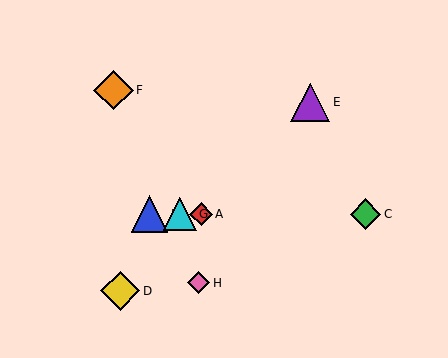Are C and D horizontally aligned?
No, C is at y≈214 and D is at y≈291.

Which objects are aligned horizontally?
Objects A, B, C, G are aligned horizontally.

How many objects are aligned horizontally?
4 objects (A, B, C, G) are aligned horizontally.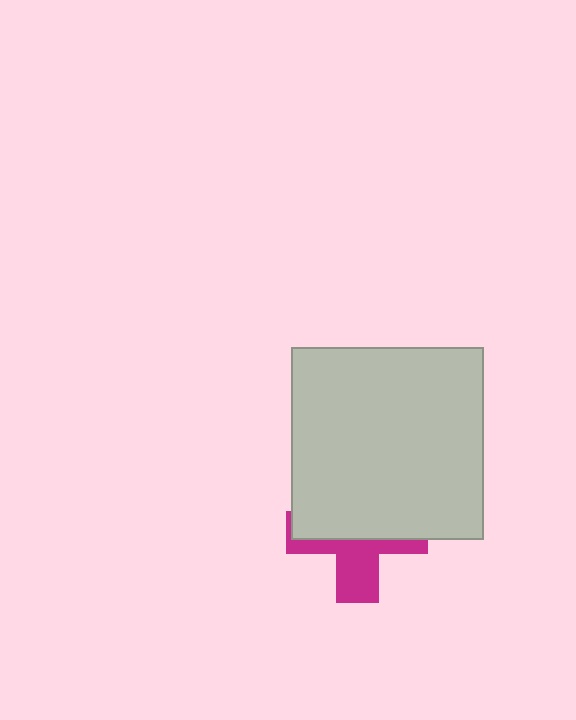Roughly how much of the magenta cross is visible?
A small part of it is visible (roughly 42%).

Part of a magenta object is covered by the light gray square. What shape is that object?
It is a cross.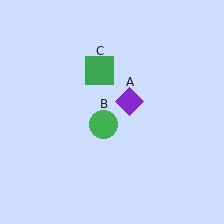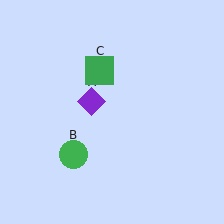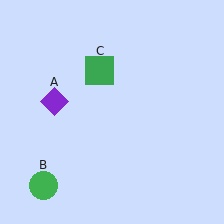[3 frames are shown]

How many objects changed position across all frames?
2 objects changed position: purple diamond (object A), green circle (object B).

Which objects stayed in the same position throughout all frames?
Green square (object C) remained stationary.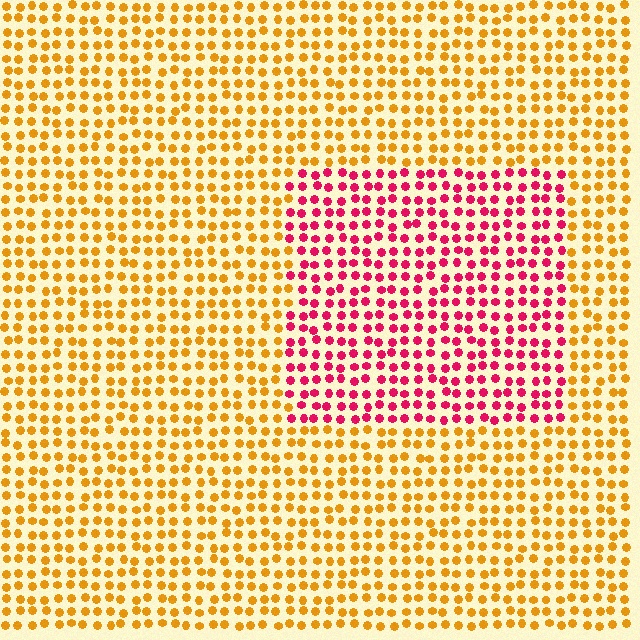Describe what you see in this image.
The image is filled with small orange elements in a uniform arrangement. A rectangle-shaped region is visible where the elements are tinted to a slightly different hue, forming a subtle color boundary.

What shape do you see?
I see a rectangle.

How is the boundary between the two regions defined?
The boundary is defined purely by a slight shift in hue (about 61 degrees). Spacing, size, and orientation are identical on both sides.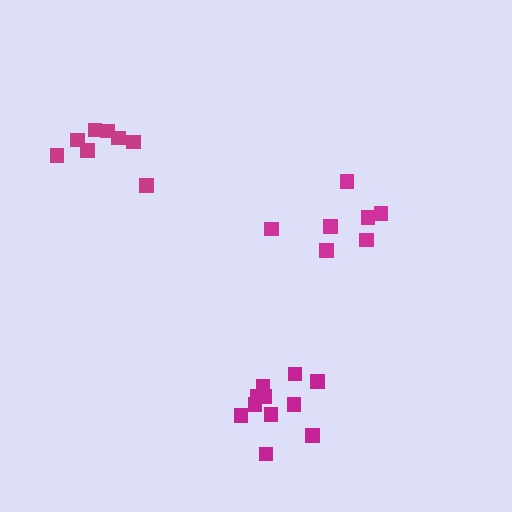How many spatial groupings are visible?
There are 3 spatial groupings.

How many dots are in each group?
Group 1: 8 dots, Group 2: 11 dots, Group 3: 7 dots (26 total).